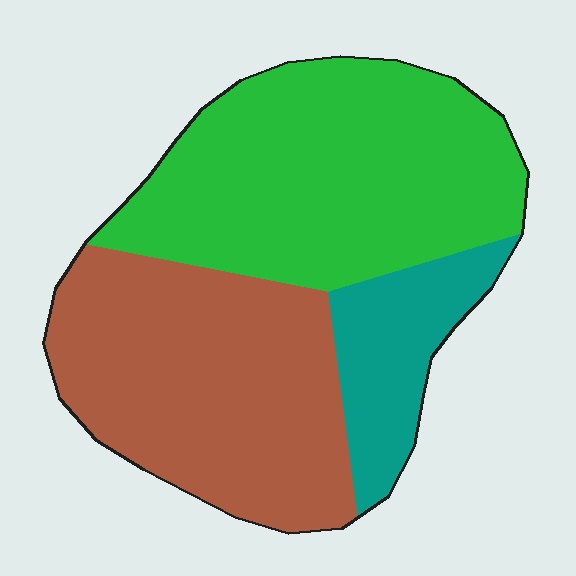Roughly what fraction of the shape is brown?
Brown covers about 40% of the shape.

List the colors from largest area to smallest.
From largest to smallest: green, brown, teal.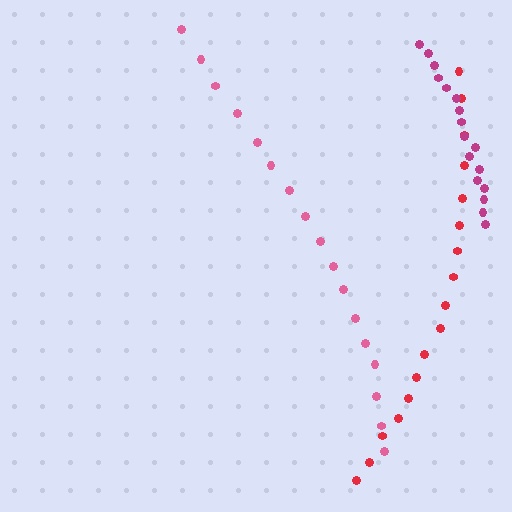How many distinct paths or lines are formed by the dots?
There are 3 distinct paths.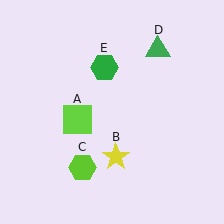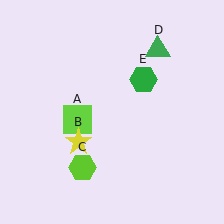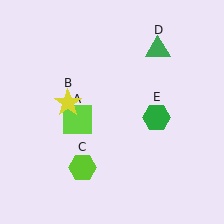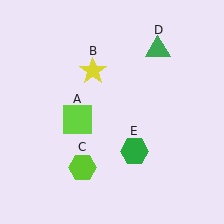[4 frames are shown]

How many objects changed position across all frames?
2 objects changed position: yellow star (object B), green hexagon (object E).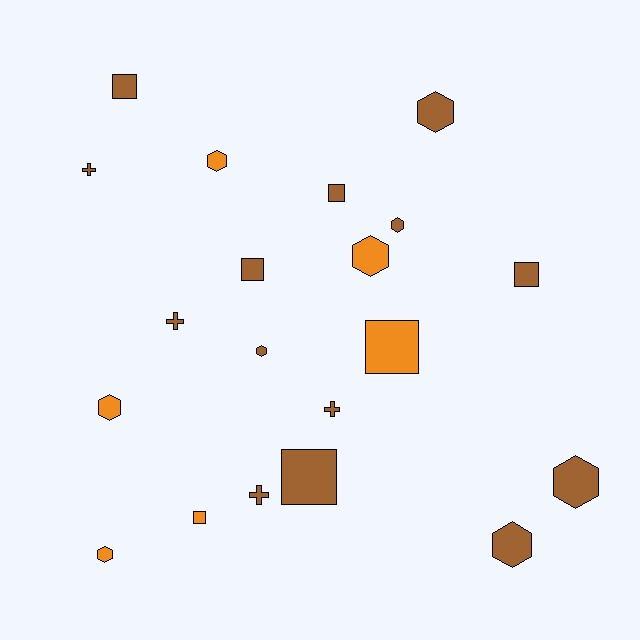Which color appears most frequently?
Brown, with 14 objects.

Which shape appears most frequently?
Hexagon, with 9 objects.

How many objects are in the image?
There are 20 objects.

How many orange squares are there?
There are 2 orange squares.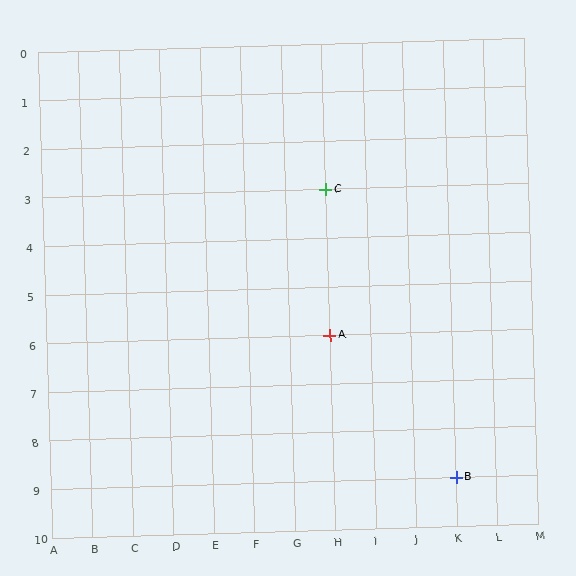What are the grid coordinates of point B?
Point B is at grid coordinates (K, 9).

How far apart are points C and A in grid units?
Points C and A are 3 rows apart.